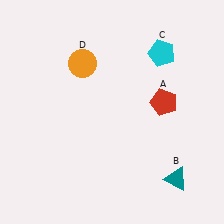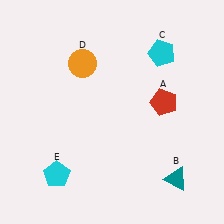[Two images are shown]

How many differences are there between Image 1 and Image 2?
There is 1 difference between the two images.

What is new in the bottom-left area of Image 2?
A cyan pentagon (E) was added in the bottom-left area of Image 2.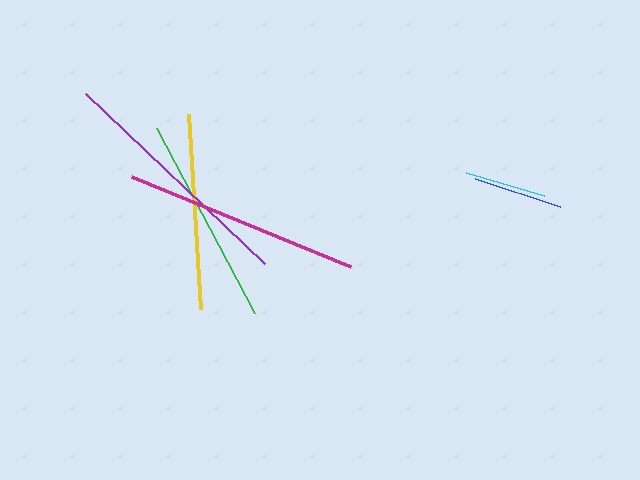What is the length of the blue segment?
The blue segment is approximately 89 pixels long.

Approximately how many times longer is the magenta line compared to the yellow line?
The magenta line is approximately 1.2 times the length of the yellow line.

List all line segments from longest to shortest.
From longest to shortest: purple, magenta, green, yellow, blue, cyan.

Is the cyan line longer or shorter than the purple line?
The purple line is longer than the cyan line.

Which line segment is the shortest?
The cyan line is the shortest at approximately 82 pixels.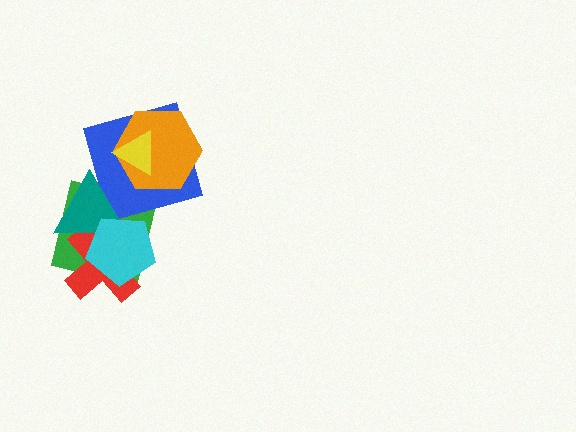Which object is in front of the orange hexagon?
The yellow triangle is in front of the orange hexagon.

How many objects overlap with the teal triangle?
4 objects overlap with the teal triangle.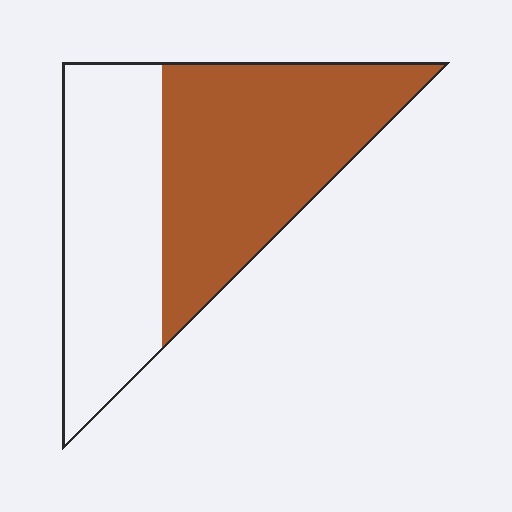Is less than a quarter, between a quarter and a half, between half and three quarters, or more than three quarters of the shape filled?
Between half and three quarters.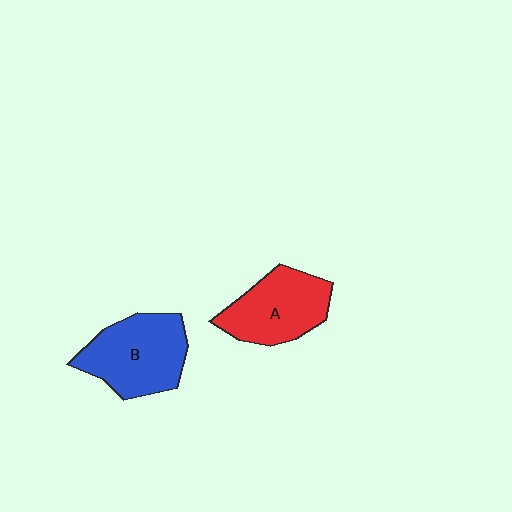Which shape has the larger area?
Shape B (blue).